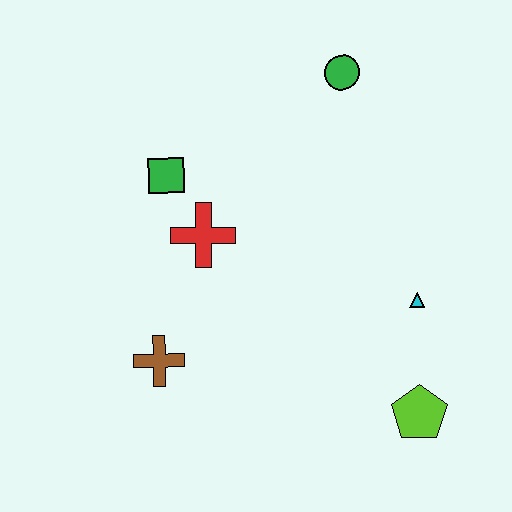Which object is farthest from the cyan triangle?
The green square is farthest from the cyan triangle.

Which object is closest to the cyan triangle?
The lime pentagon is closest to the cyan triangle.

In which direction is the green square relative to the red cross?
The green square is above the red cross.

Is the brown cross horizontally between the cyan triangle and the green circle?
No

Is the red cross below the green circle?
Yes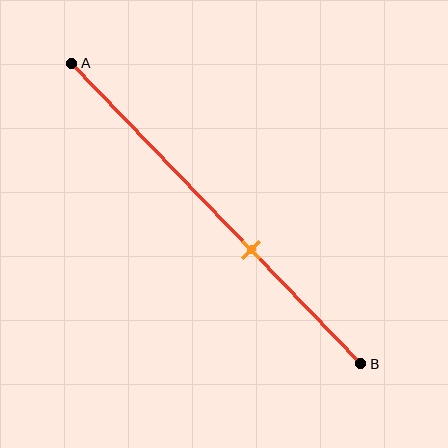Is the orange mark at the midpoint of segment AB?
No, the mark is at about 60% from A, not at the 50% midpoint.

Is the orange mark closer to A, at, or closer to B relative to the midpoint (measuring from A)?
The orange mark is closer to point B than the midpoint of segment AB.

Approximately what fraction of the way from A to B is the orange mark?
The orange mark is approximately 60% of the way from A to B.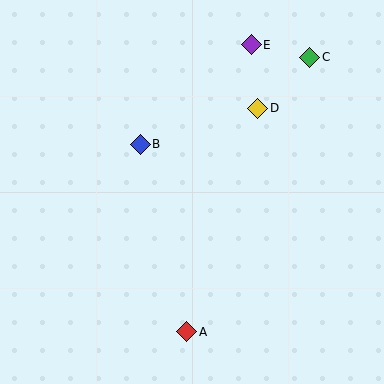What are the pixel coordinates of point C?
Point C is at (310, 57).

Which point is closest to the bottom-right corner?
Point A is closest to the bottom-right corner.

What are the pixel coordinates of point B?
Point B is at (140, 144).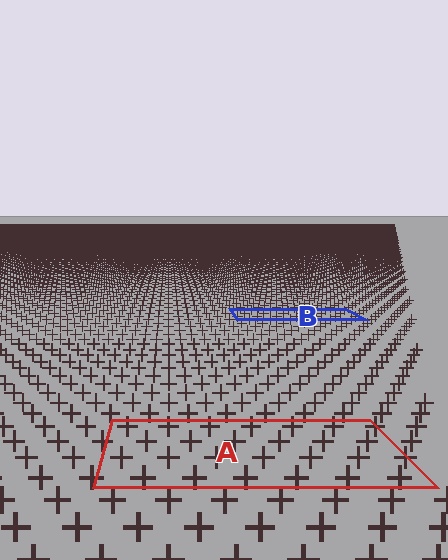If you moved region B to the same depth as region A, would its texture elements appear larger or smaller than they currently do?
They would appear larger. At a closer depth, the same texture elements are projected at a bigger on-screen size.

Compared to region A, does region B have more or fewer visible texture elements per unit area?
Region B has more texture elements per unit area — they are packed more densely because it is farther away.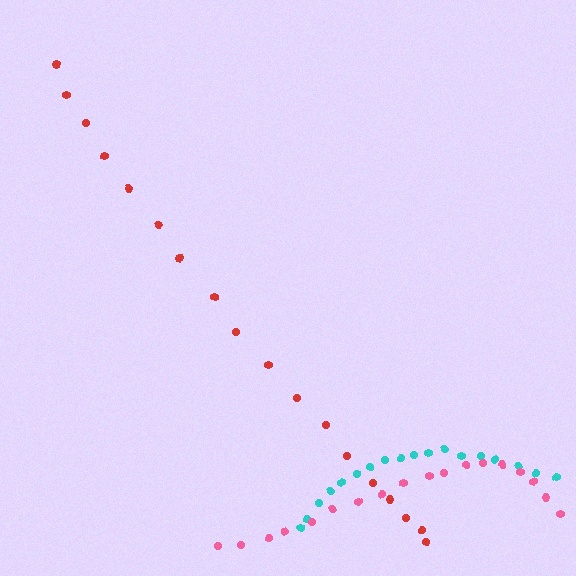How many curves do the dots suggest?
There are 3 distinct paths.